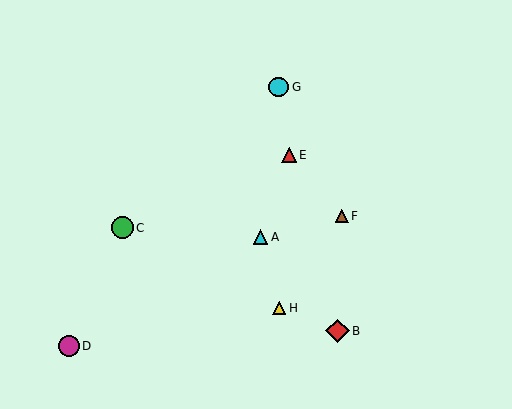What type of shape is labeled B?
Shape B is a red diamond.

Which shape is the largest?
The red diamond (labeled B) is the largest.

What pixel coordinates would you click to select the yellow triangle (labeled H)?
Click at (279, 308) to select the yellow triangle H.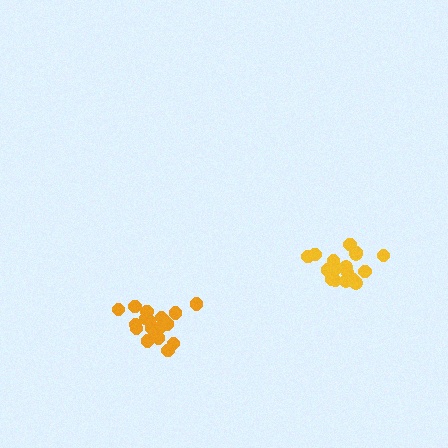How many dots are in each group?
Group 1: 19 dots, Group 2: 18 dots (37 total).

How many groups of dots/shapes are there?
There are 2 groups.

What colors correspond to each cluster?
The clusters are colored: orange, yellow.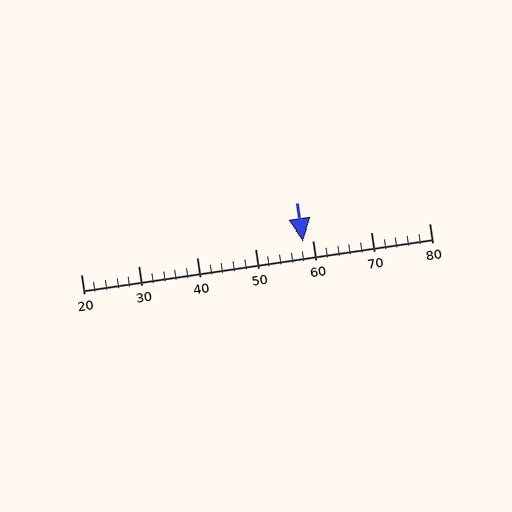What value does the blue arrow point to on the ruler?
The blue arrow points to approximately 58.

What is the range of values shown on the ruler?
The ruler shows values from 20 to 80.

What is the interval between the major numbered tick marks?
The major tick marks are spaced 10 units apart.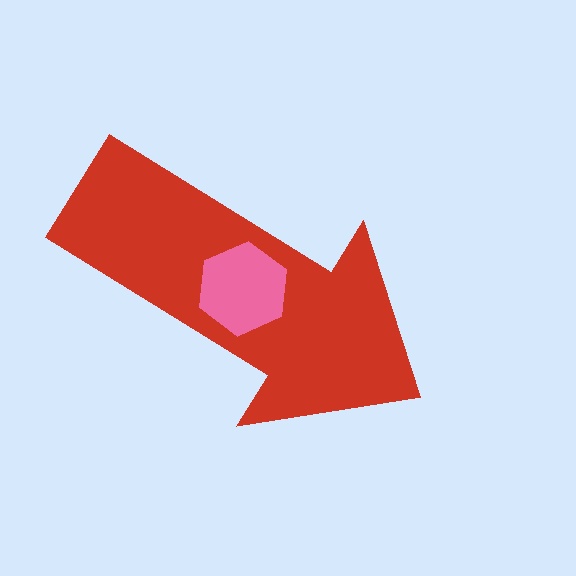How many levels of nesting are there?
2.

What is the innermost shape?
The pink hexagon.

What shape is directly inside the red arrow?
The pink hexagon.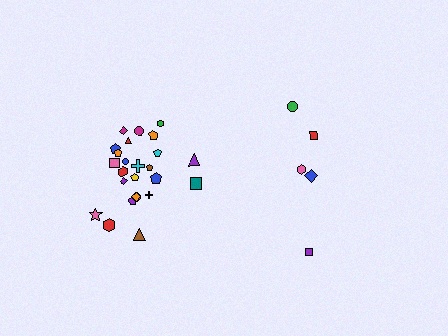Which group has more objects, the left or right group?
The left group.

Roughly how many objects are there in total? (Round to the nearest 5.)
Roughly 30 objects in total.